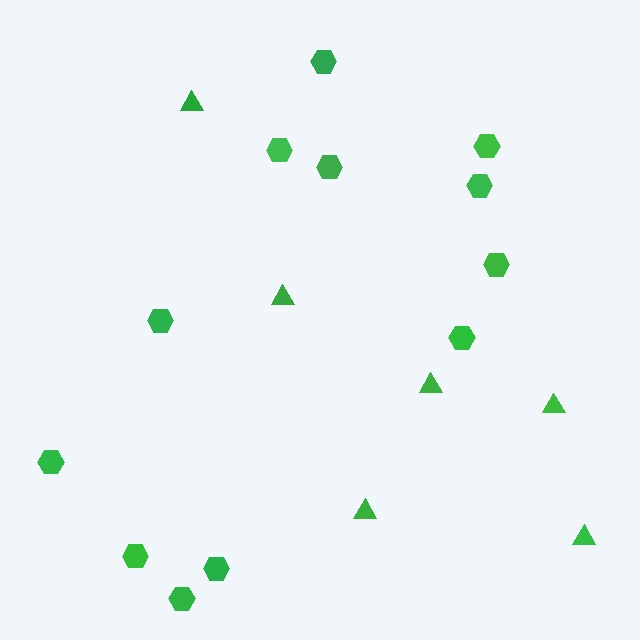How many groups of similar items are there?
There are 2 groups: one group of hexagons (12) and one group of triangles (6).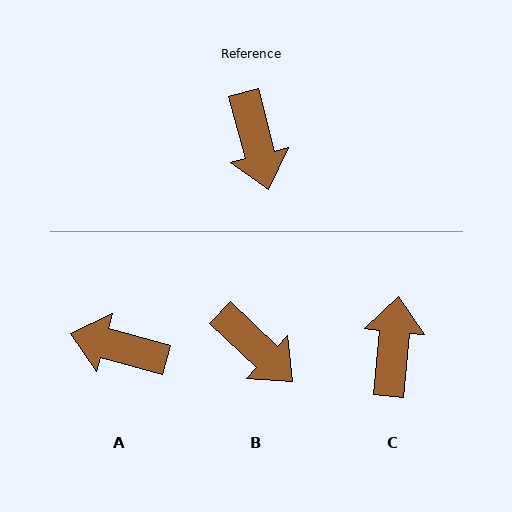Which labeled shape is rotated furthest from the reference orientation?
C, about 160 degrees away.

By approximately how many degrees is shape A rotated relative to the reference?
Approximately 120 degrees clockwise.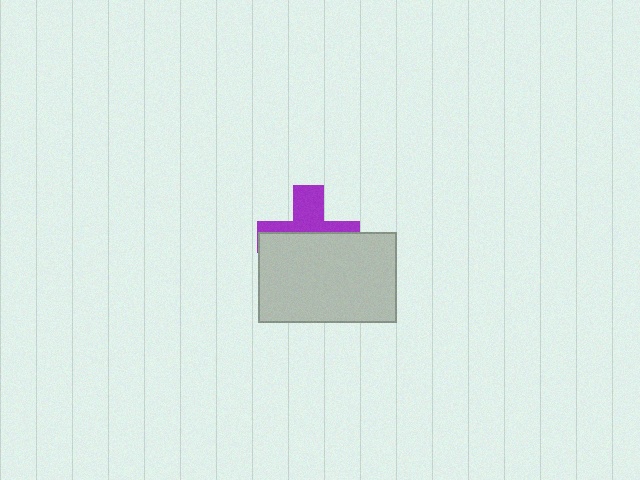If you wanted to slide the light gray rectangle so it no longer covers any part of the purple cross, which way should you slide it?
Slide it down — that is the most direct way to separate the two shapes.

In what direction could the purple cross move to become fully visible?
The purple cross could move up. That would shift it out from behind the light gray rectangle entirely.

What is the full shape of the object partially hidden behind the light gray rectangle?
The partially hidden object is a purple cross.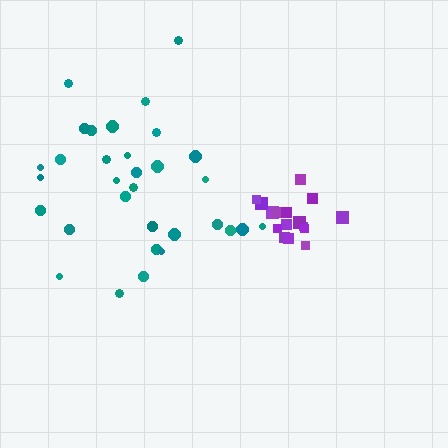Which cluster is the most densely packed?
Purple.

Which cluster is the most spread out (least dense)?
Teal.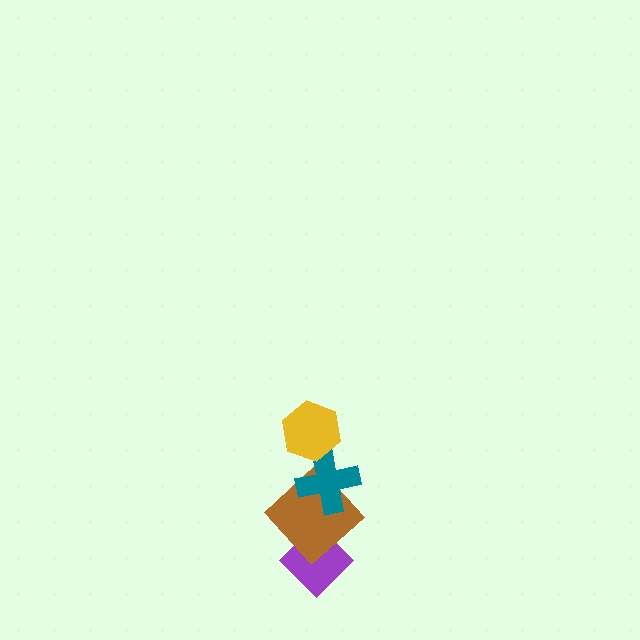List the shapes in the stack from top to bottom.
From top to bottom: the yellow hexagon, the teal cross, the brown diamond, the purple diamond.